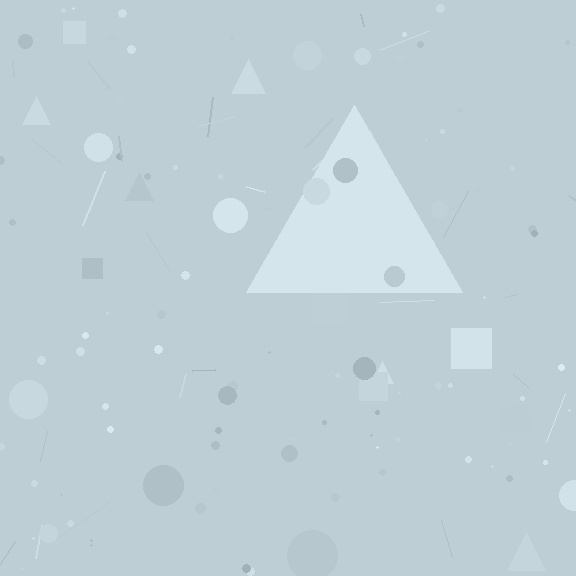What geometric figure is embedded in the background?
A triangle is embedded in the background.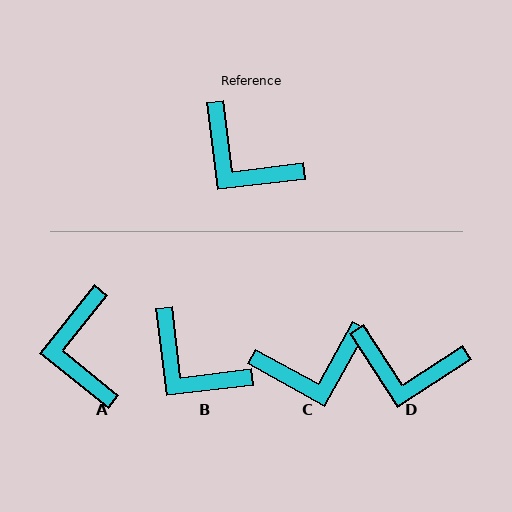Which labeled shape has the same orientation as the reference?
B.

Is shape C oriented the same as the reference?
No, it is off by about 54 degrees.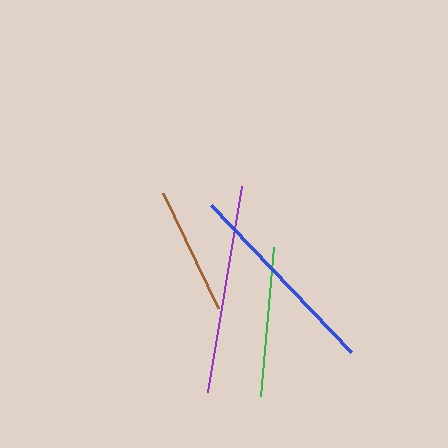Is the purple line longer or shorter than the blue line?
The purple line is longer than the blue line.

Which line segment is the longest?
The purple line is the longest at approximately 209 pixels.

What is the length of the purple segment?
The purple segment is approximately 209 pixels long.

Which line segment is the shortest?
The brown line is the shortest at approximately 128 pixels.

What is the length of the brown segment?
The brown segment is approximately 128 pixels long.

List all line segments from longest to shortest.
From longest to shortest: purple, blue, green, brown.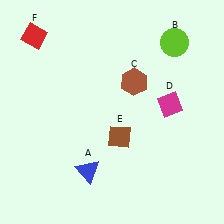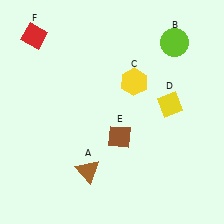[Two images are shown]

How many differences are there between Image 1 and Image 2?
There are 3 differences between the two images.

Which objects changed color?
A changed from blue to brown. C changed from brown to yellow. D changed from magenta to yellow.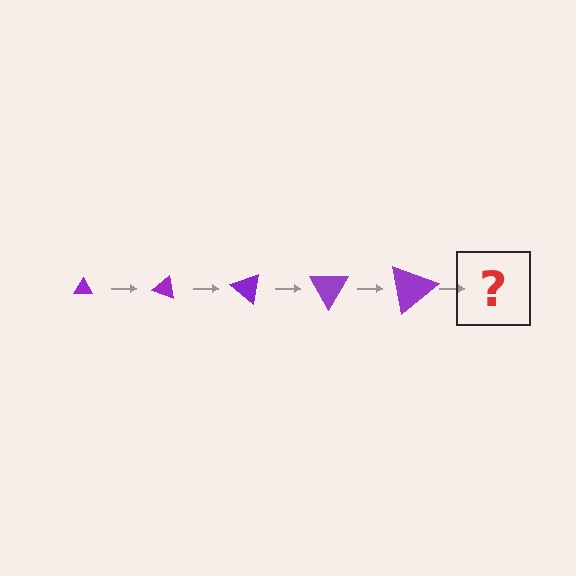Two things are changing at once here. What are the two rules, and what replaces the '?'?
The two rules are that the triangle grows larger each step and it rotates 20 degrees each step. The '?' should be a triangle, larger than the previous one and rotated 100 degrees from the start.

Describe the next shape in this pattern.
It should be a triangle, larger than the previous one and rotated 100 degrees from the start.